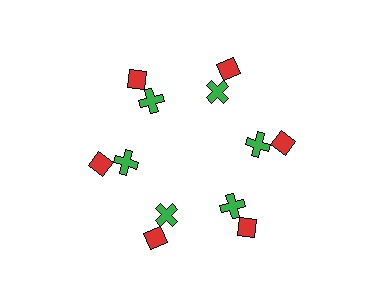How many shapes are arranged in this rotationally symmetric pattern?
There are 12 shapes, arranged in 6 groups of 2.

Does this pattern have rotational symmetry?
Yes, this pattern has 6-fold rotational symmetry. It looks the same after rotating 60 degrees around the center.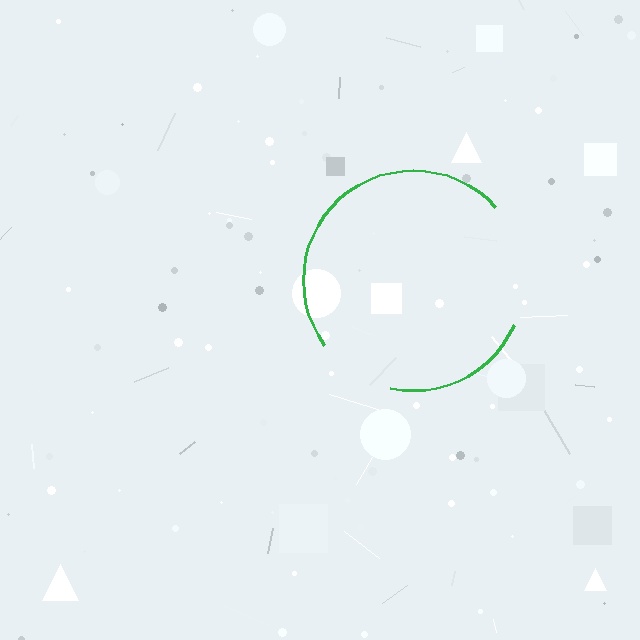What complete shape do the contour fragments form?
The contour fragments form a circle.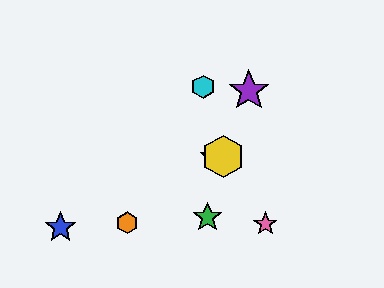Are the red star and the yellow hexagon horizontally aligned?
Yes, both are at y≈157.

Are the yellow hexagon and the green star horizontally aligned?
No, the yellow hexagon is at y≈157 and the green star is at y≈217.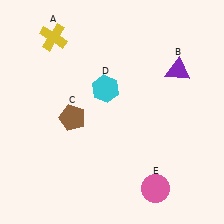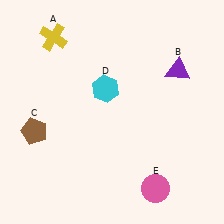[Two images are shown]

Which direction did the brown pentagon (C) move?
The brown pentagon (C) moved left.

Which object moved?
The brown pentagon (C) moved left.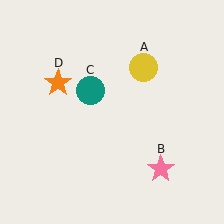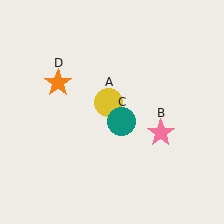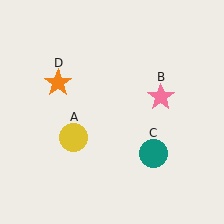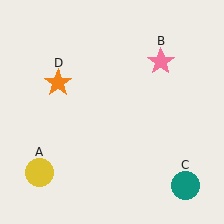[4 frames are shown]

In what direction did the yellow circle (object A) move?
The yellow circle (object A) moved down and to the left.